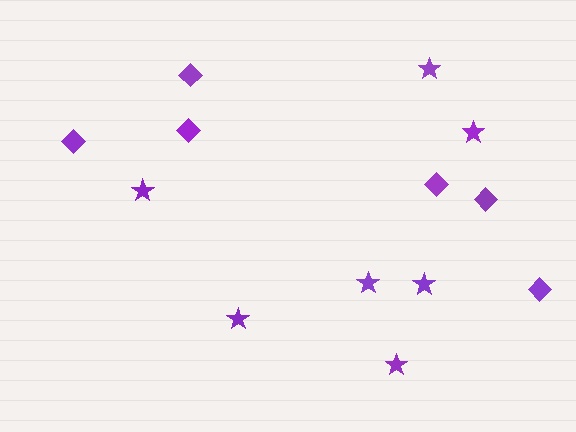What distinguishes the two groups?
There are 2 groups: one group of stars (7) and one group of diamonds (6).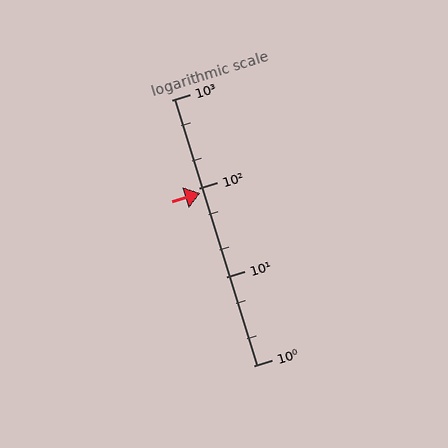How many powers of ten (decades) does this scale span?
The scale spans 3 decades, from 1 to 1000.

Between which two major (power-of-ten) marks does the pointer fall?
The pointer is between 10 and 100.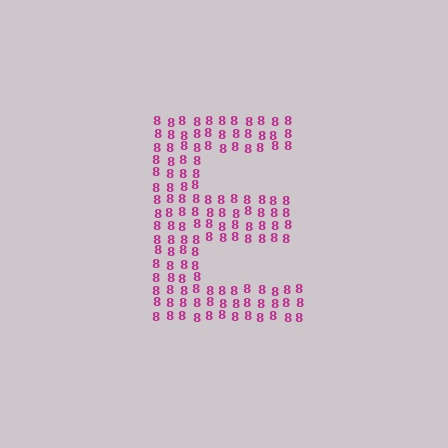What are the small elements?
The small elements are digit 8's.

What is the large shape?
The large shape is the letter E.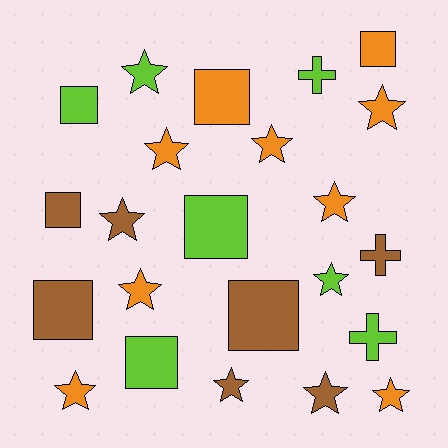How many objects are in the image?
There are 23 objects.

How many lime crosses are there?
There are 2 lime crosses.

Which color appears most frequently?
Orange, with 9 objects.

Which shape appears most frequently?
Star, with 12 objects.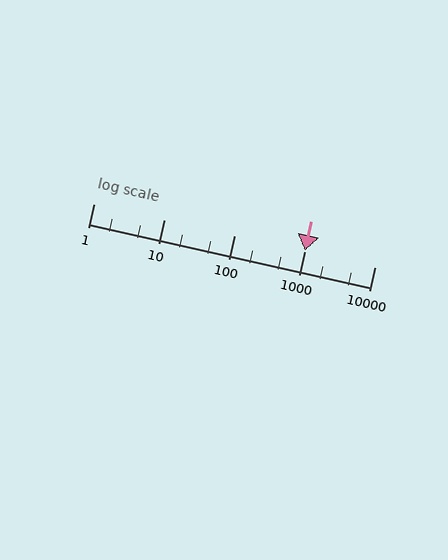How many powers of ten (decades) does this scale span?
The scale spans 4 decades, from 1 to 10000.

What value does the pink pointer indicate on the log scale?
The pointer indicates approximately 1000.